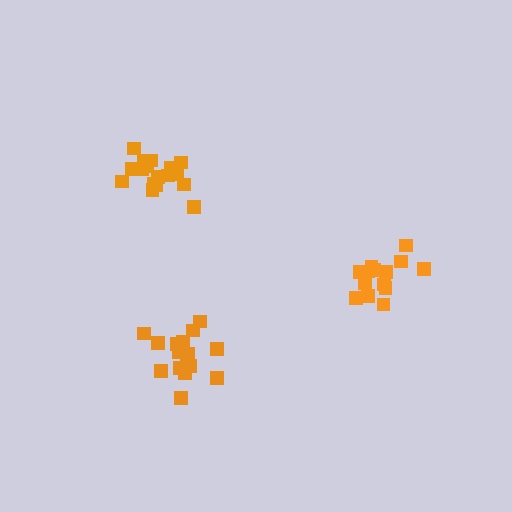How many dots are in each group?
Group 1: 17 dots, Group 2: 14 dots, Group 3: 16 dots (47 total).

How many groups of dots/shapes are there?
There are 3 groups.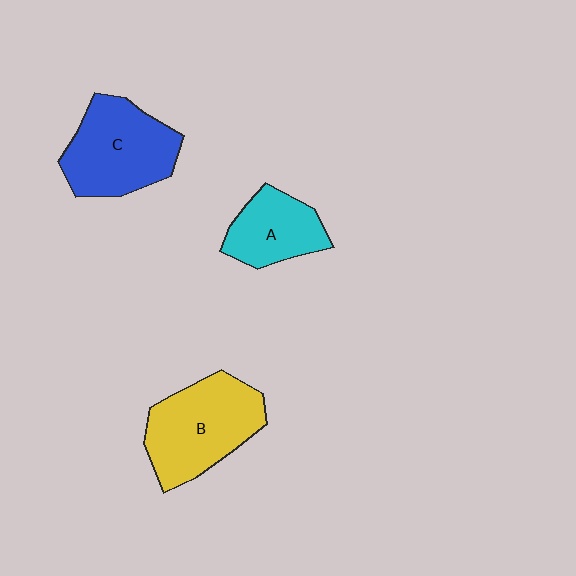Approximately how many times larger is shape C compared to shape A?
Approximately 1.5 times.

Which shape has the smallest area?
Shape A (cyan).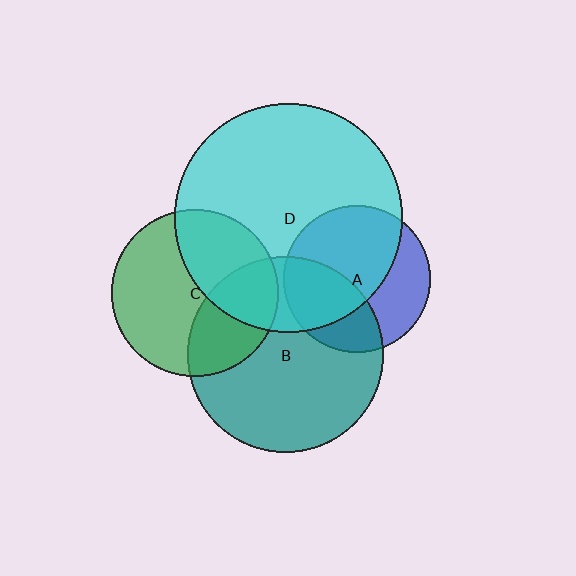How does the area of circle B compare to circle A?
Approximately 1.8 times.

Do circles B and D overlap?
Yes.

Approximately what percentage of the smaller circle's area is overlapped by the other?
Approximately 30%.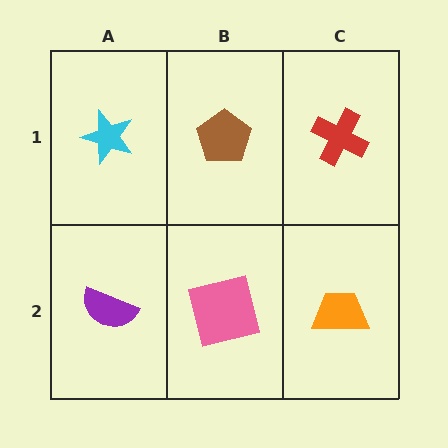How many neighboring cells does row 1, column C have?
2.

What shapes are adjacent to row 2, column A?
A cyan star (row 1, column A), a pink square (row 2, column B).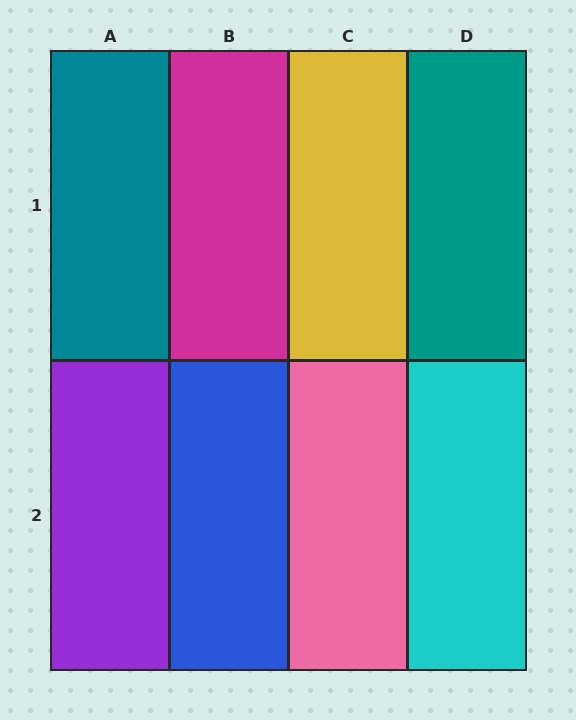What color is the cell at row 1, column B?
Magenta.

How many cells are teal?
2 cells are teal.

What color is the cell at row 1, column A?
Teal.